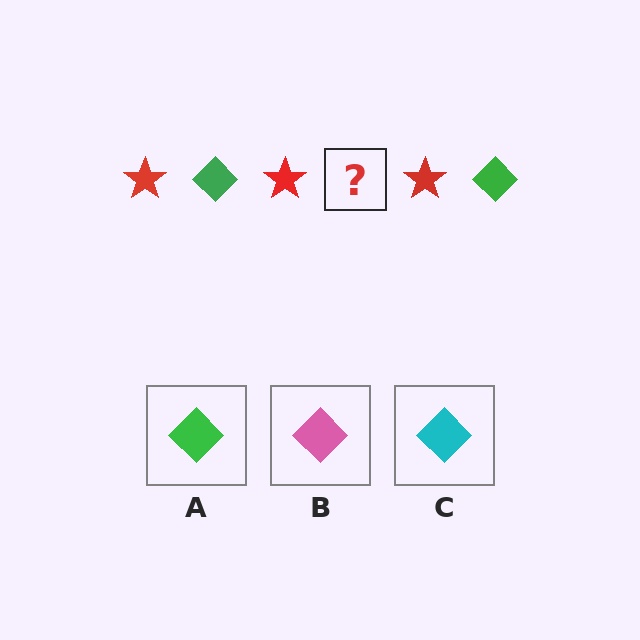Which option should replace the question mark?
Option A.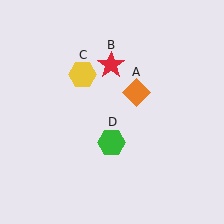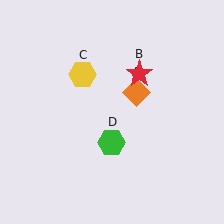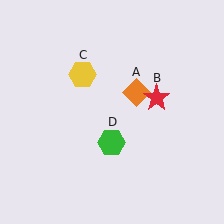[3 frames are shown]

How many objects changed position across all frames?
1 object changed position: red star (object B).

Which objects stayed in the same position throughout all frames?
Orange diamond (object A) and yellow hexagon (object C) and green hexagon (object D) remained stationary.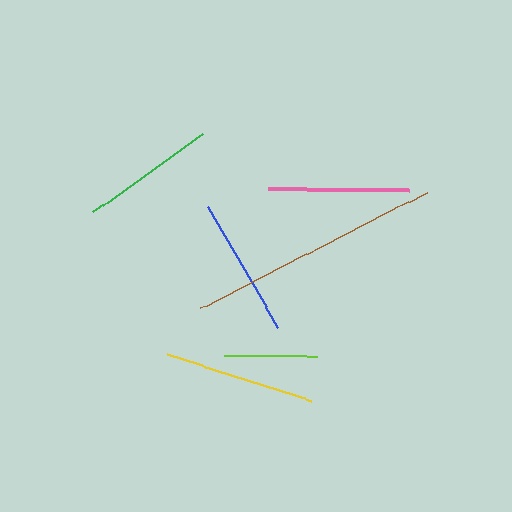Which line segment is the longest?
The brown line is the longest at approximately 254 pixels.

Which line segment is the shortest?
The lime line is the shortest at approximately 93 pixels.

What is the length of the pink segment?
The pink segment is approximately 141 pixels long.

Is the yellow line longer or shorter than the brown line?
The brown line is longer than the yellow line.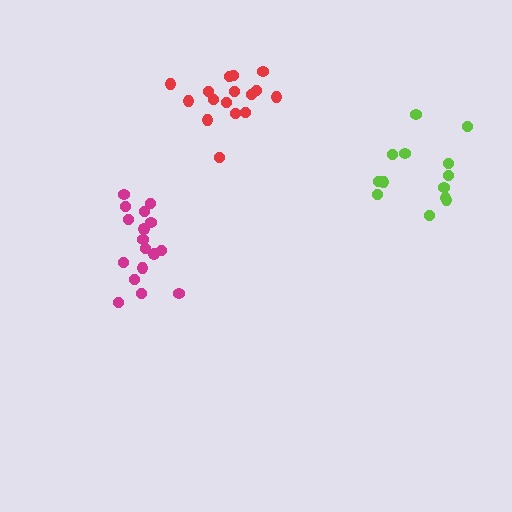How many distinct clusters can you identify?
There are 3 distinct clusters.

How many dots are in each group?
Group 1: 17 dots, Group 2: 13 dots, Group 3: 16 dots (46 total).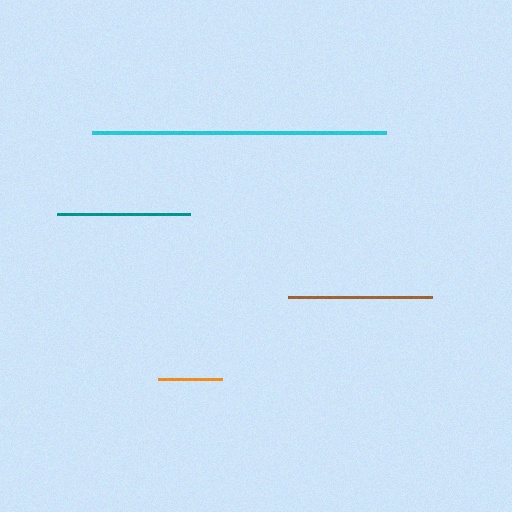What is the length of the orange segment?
The orange segment is approximately 63 pixels long.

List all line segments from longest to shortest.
From longest to shortest: cyan, brown, teal, orange.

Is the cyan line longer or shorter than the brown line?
The cyan line is longer than the brown line.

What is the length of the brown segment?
The brown segment is approximately 144 pixels long.